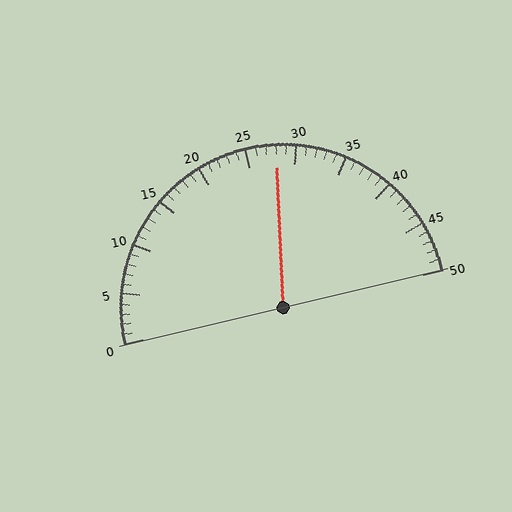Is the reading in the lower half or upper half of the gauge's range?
The reading is in the upper half of the range (0 to 50).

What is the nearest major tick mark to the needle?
The nearest major tick mark is 30.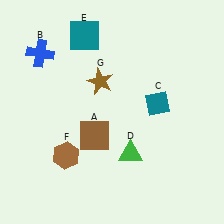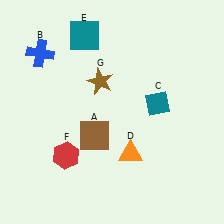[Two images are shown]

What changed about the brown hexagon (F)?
In Image 1, F is brown. In Image 2, it changed to red.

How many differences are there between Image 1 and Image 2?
There are 2 differences between the two images.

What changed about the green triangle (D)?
In Image 1, D is green. In Image 2, it changed to orange.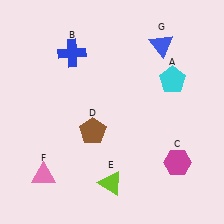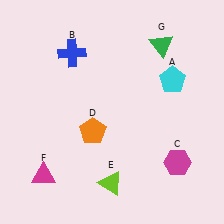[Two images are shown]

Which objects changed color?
D changed from brown to orange. F changed from pink to magenta. G changed from blue to green.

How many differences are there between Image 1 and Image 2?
There are 3 differences between the two images.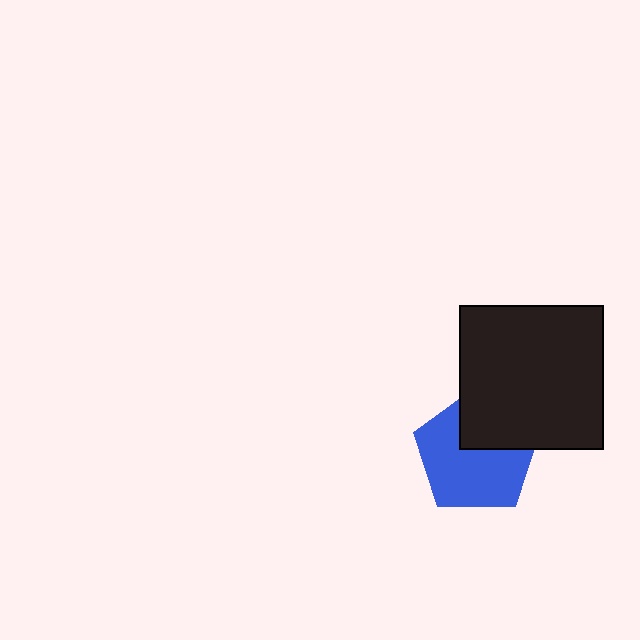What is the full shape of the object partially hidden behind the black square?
The partially hidden object is a blue pentagon.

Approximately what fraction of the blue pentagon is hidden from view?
Roughly 33% of the blue pentagon is hidden behind the black square.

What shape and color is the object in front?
The object in front is a black square.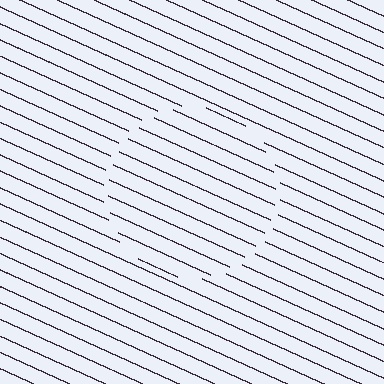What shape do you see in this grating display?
An illusory circle. The interior of the shape contains the same grating, shifted by half a period — the contour is defined by the phase discontinuity where line-ends from the inner and outer gratings abut.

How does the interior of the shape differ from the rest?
The interior of the shape contains the same grating, shifted by half a period — the contour is defined by the phase discontinuity where line-ends from the inner and outer gratings abut.